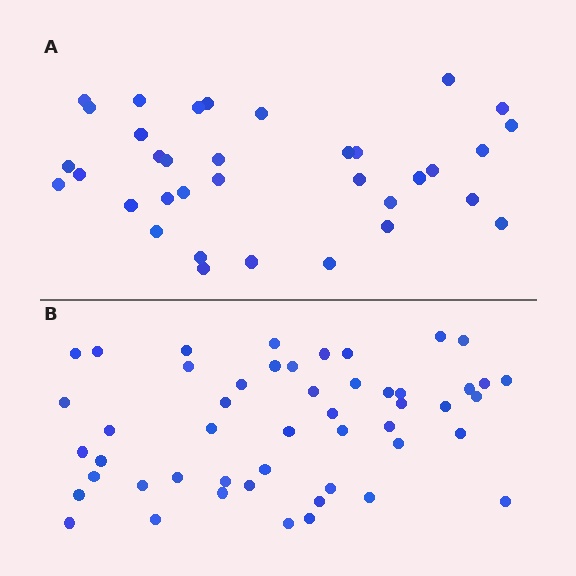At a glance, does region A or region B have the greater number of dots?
Region B (the bottom region) has more dots.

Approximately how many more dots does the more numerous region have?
Region B has approximately 15 more dots than region A.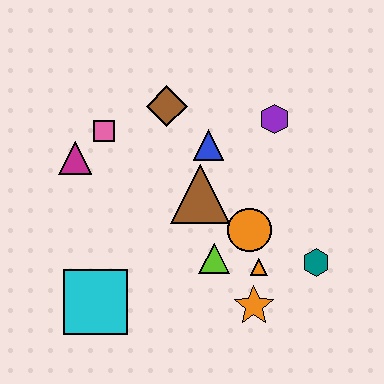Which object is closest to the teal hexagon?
The orange triangle is closest to the teal hexagon.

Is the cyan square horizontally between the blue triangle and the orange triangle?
No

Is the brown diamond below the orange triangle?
No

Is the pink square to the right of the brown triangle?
No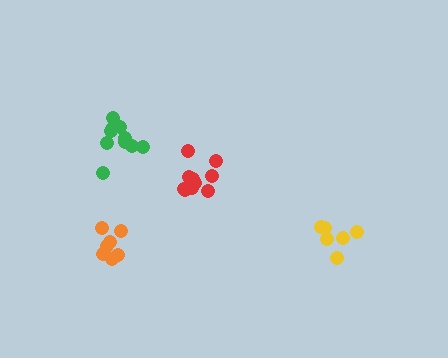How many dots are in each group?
Group 1: 11 dots, Group 2: 10 dots, Group 3: 6 dots, Group 4: 7 dots (34 total).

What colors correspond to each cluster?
The clusters are colored: green, red, yellow, orange.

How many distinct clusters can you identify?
There are 4 distinct clusters.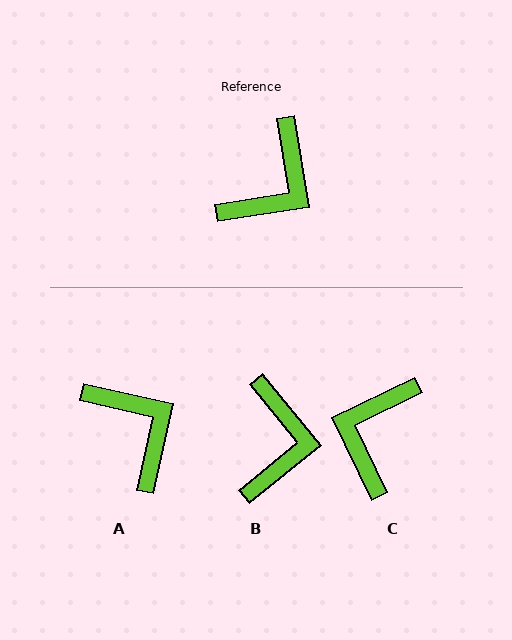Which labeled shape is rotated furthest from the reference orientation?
C, about 163 degrees away.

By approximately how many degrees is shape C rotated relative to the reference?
Approximately 163 degrees clockwise.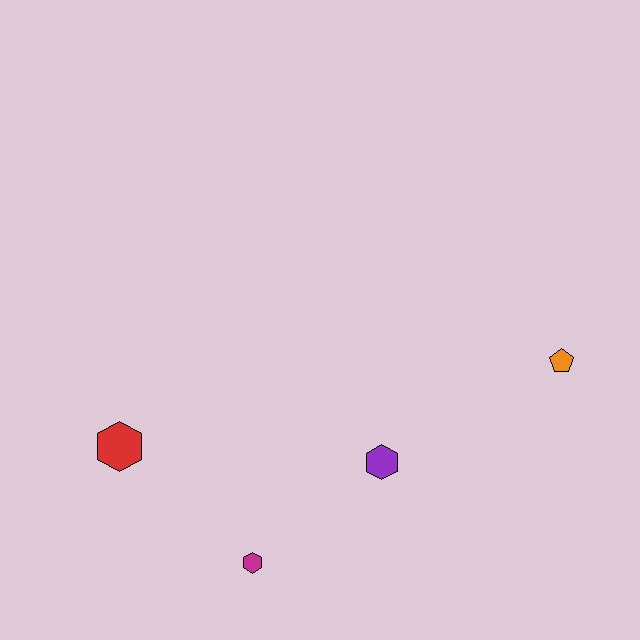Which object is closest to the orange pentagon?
The purple hexagon is closest to the orange pentagon.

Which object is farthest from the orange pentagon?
The red hexagon is farthest from the orange pentagon.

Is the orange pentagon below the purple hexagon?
No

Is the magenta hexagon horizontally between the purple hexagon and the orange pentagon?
No